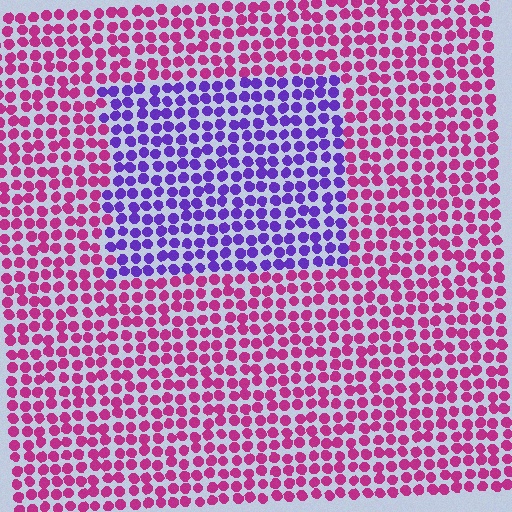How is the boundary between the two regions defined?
The boundary is defined purely by a slight shift in hue (about 60 degrees). Spacing, size, and orientation are identical on both sides.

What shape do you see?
I see a rectangle.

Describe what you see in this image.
The image is filled with small magenta elements in a uniform arrangement. A rectangle-shaped region is visible where the elements are tinted to a slightly different hue, forming a subtle color boundary.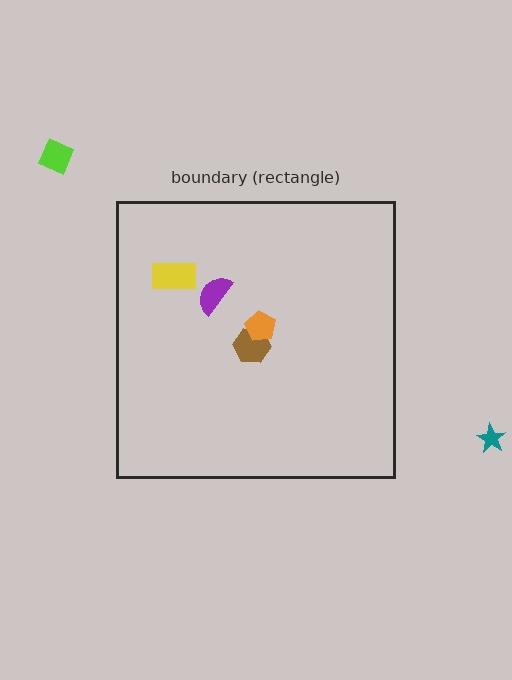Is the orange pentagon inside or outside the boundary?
Inside.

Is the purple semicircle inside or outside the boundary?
Inside.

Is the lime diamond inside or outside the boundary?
Outside.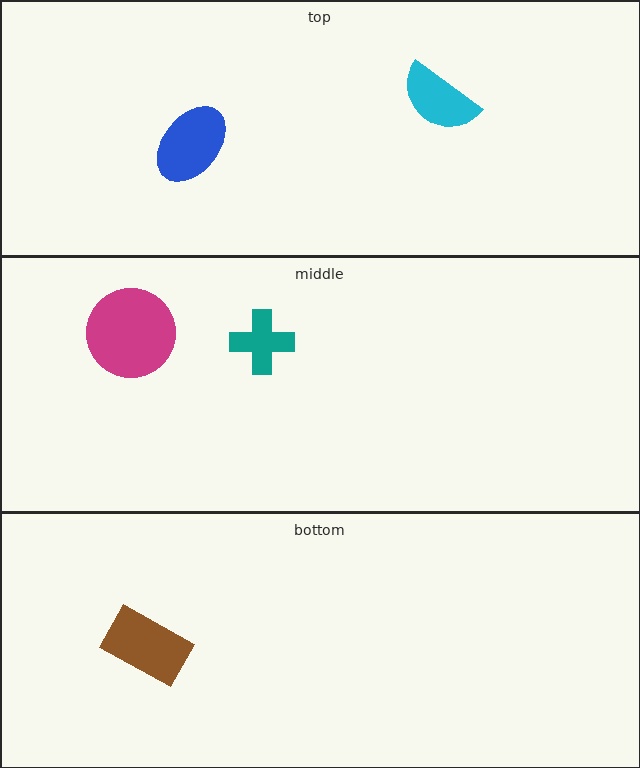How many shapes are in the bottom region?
1.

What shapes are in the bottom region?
The brown rectangle.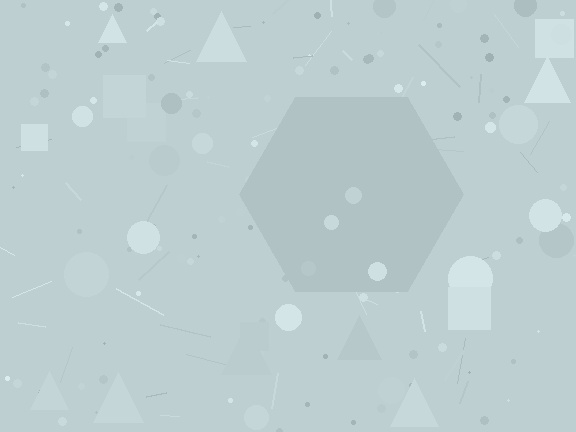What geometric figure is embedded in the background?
A hexagon is embedded in the background.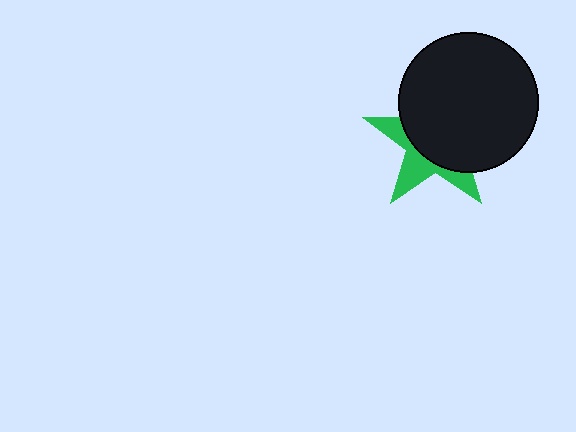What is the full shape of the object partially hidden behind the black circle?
The partially hidden object is a green star.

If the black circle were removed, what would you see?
You would see the complete green star.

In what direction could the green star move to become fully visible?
The green star could move toward the lower-left. That would shift it out from behind the black circle entirely.